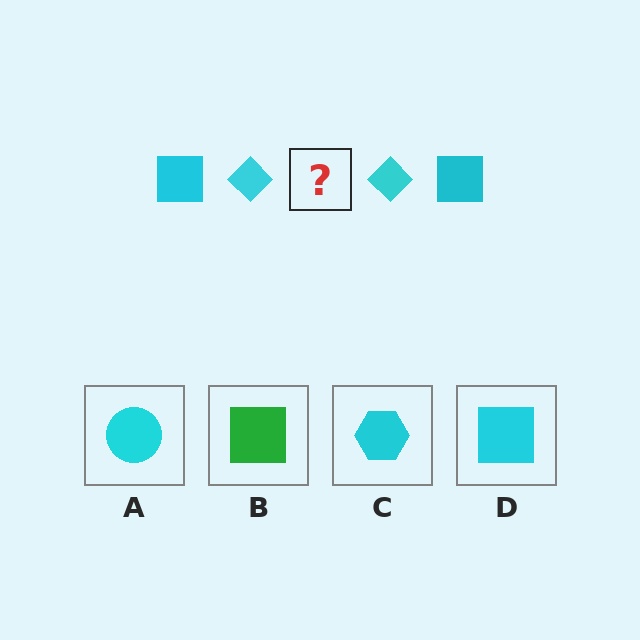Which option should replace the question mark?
Option D.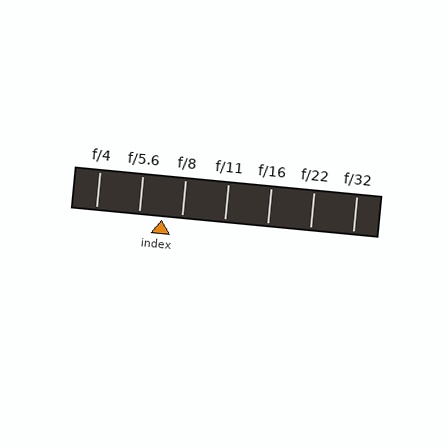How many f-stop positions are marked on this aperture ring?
There are 7 f-stop positions marked.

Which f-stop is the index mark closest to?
The index mark is closest to f/8.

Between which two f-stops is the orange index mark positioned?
The index mark is between f/5.6 and f/8.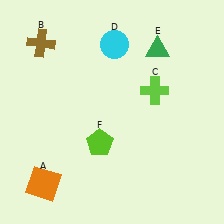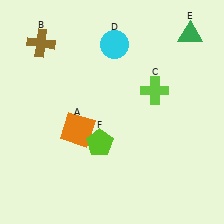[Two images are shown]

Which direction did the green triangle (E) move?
The green triangle (E) moved right.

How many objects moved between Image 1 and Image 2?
2 objects moved between the two images.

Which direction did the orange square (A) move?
The orange square (A) moved up.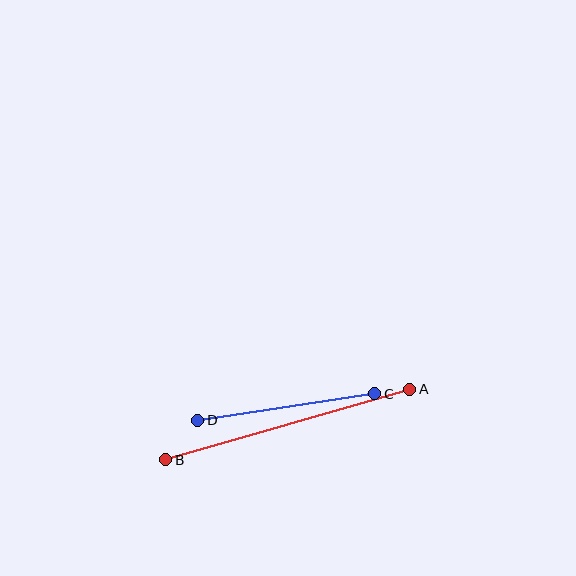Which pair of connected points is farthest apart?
Points A and B are farthest apart.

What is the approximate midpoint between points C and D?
The midpoint is at approximately (286, 407) pixels.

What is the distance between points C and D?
The distance is approximately 179 pixels.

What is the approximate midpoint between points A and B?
The midpoint is at approximately (288, 424) pixels.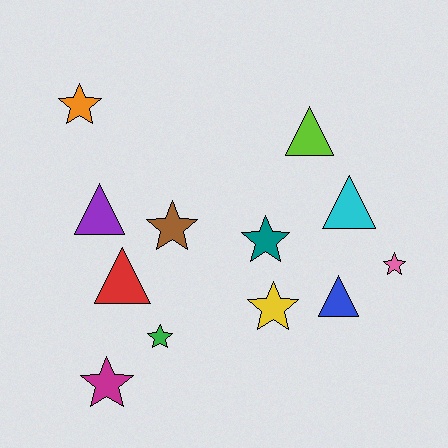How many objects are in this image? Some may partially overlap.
There are 12 objects.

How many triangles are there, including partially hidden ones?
There are 5 triangles.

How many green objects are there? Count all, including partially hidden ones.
There is 1 green object.